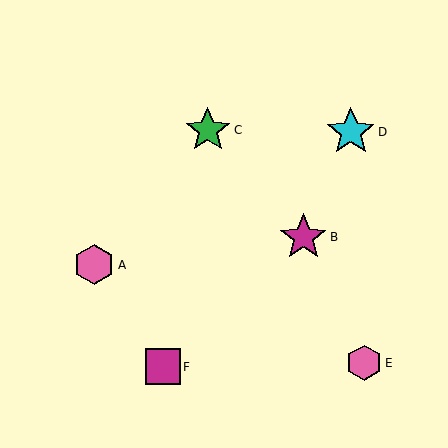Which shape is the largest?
The cyan star (labeled D) is the largest.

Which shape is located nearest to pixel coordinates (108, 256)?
The pink hexagon (labeled A) at (94, 265) is nearest to that location.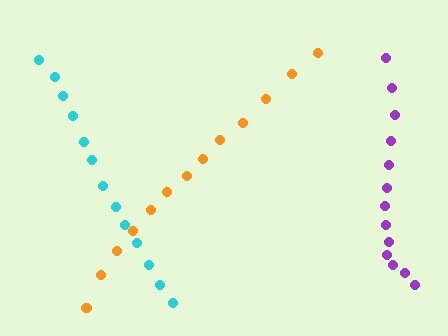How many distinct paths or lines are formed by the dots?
There are 3 distinct paths.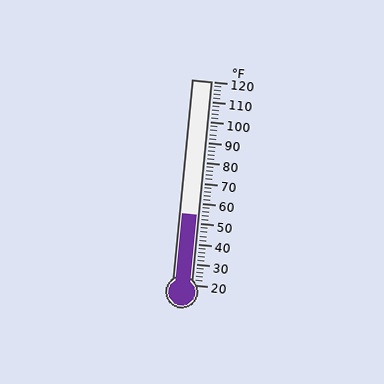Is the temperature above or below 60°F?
The temperature is below 60°F.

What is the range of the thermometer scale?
The thermometer scale ranges from 20°F to 120°F.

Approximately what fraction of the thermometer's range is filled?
The thermometer is filled to approximately 35% of its range.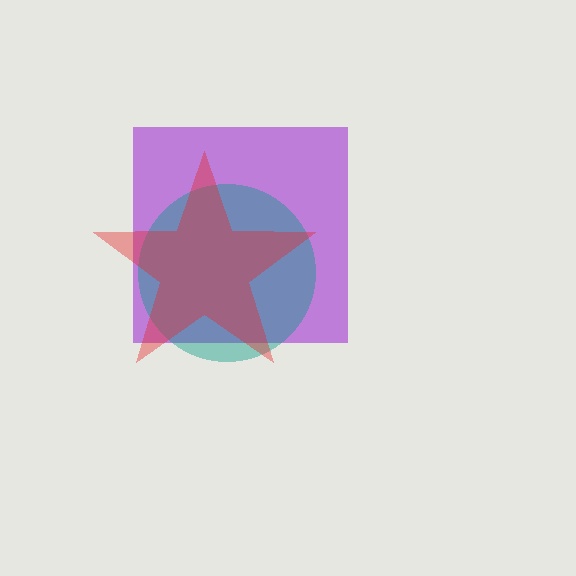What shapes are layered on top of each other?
The layered shapes are: a purple square, a teal circle, a red star.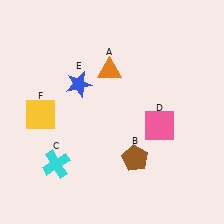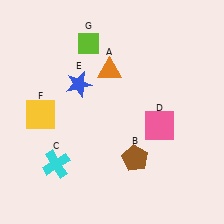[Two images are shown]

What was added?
A lime diamond (G) was added in Image 2.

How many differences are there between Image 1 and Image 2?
There is 1 difference between the two images.